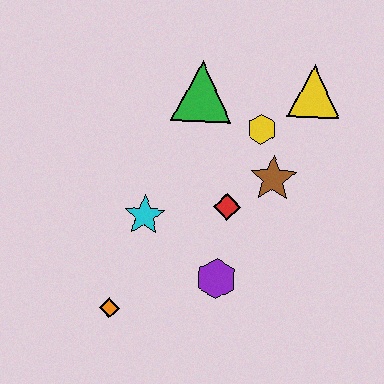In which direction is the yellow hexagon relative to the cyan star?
The yellow hexagon is to the right of the cyan star.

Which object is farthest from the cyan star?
The yellow triangle is farthest from the cyan star.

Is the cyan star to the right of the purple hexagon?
No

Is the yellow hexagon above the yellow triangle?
No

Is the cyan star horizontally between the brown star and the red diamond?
No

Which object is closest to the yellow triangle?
The yellow hexagon is closest to the yellow triangle.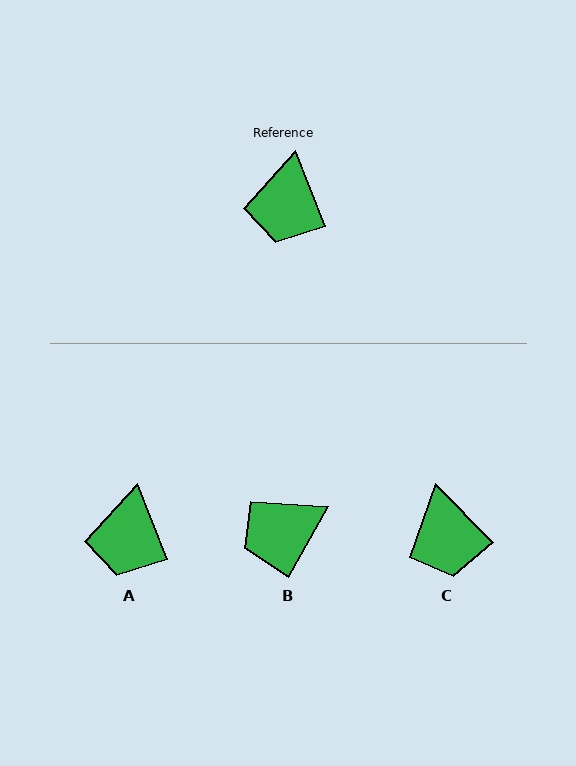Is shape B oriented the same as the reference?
No, it is off by about 51 degrees.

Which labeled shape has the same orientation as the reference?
A.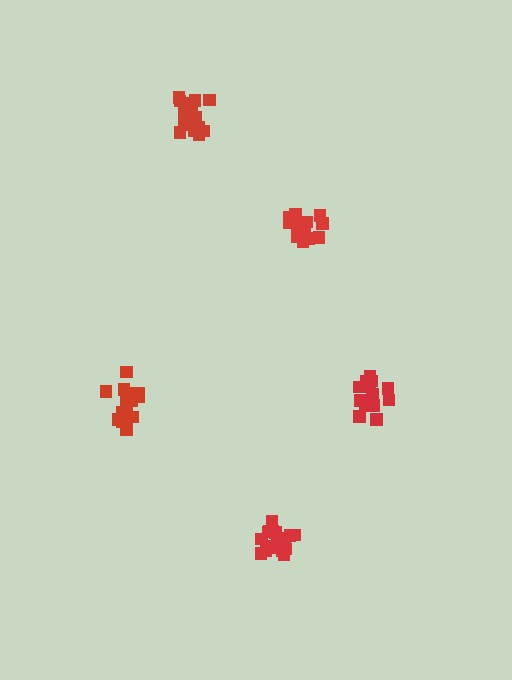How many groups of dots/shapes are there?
There are 5 groups.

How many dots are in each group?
Group 1: 17 dots, Group 2: 19 dots, Group 3: 17 dots, Group 4: 15 dots, Group 5: 14 dots (82 total).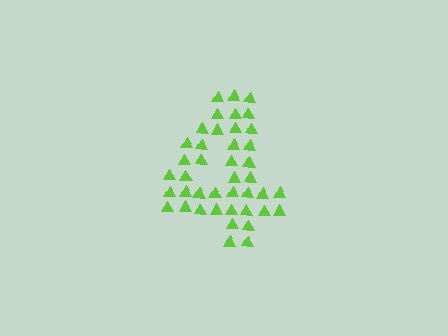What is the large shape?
The large shape is the digit 4.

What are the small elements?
The small elements are triangles.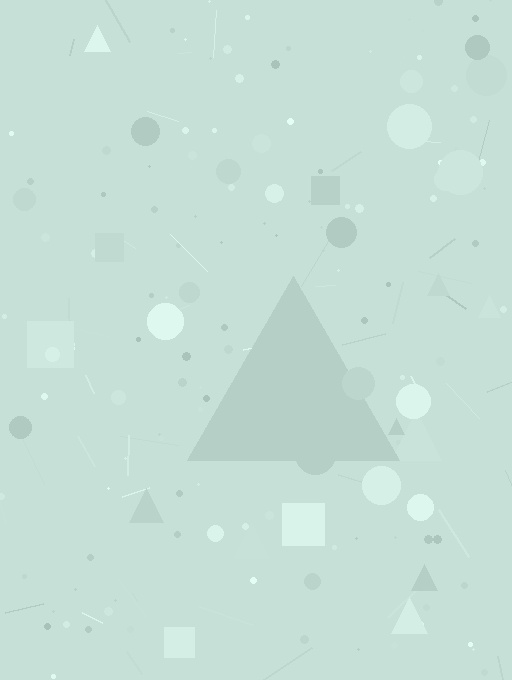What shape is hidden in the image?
A triangle is hidden in the image.